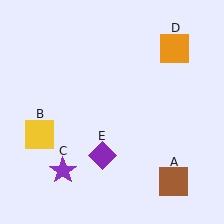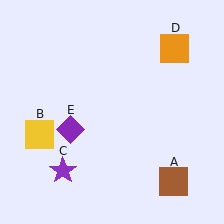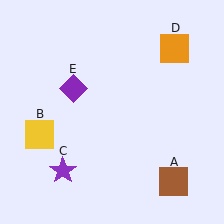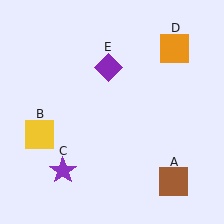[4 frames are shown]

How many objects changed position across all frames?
1 object changed position: purple diamond (object E).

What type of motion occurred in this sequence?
The purple diamond (object E) rotated clockwise around the center of the scene.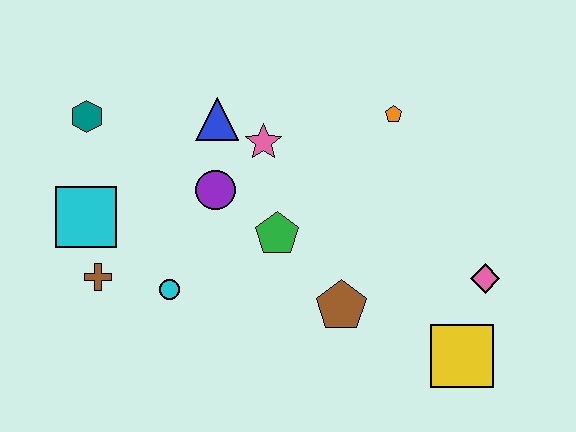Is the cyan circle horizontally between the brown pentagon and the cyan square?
Yes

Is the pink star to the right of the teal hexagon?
Yes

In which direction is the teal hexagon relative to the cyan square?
The teal hexagon is above the cyan square.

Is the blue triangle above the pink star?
Yes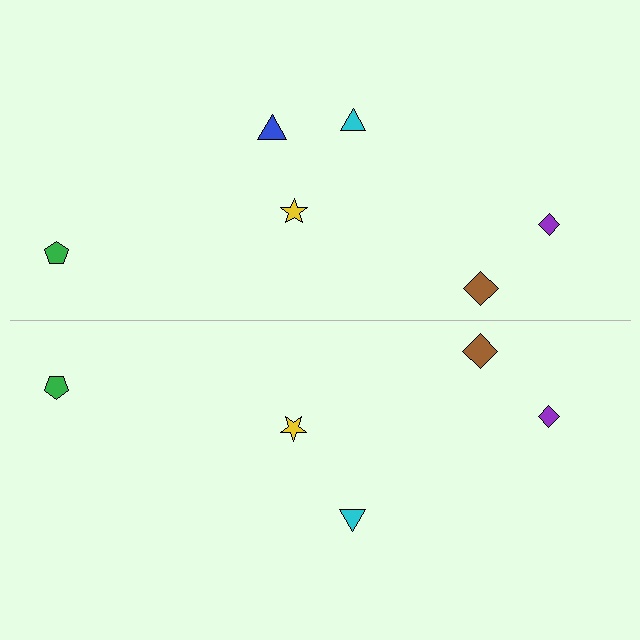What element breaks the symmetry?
A blue triangle is missing from the bottom side.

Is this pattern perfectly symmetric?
No, the pattern is not perfectly symmetric. A blue triangle is missing from the bottom side.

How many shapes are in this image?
There are 11 shapes in this image.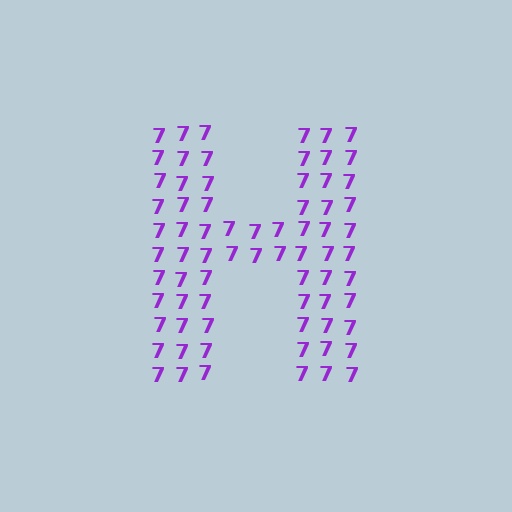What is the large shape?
The large shape is the letter H.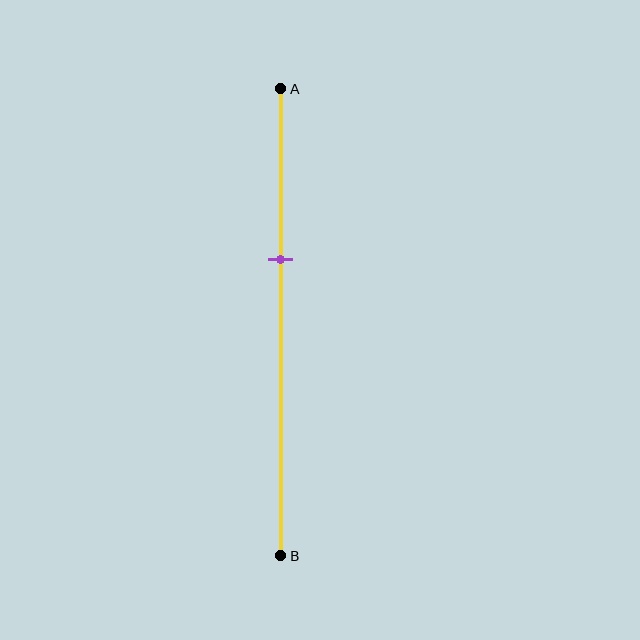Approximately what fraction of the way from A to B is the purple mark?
The purple mark is approximately 35% of the way from A to B.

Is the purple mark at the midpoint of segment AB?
No, the mark is at about 35% from A, not at the 50% midpoint.